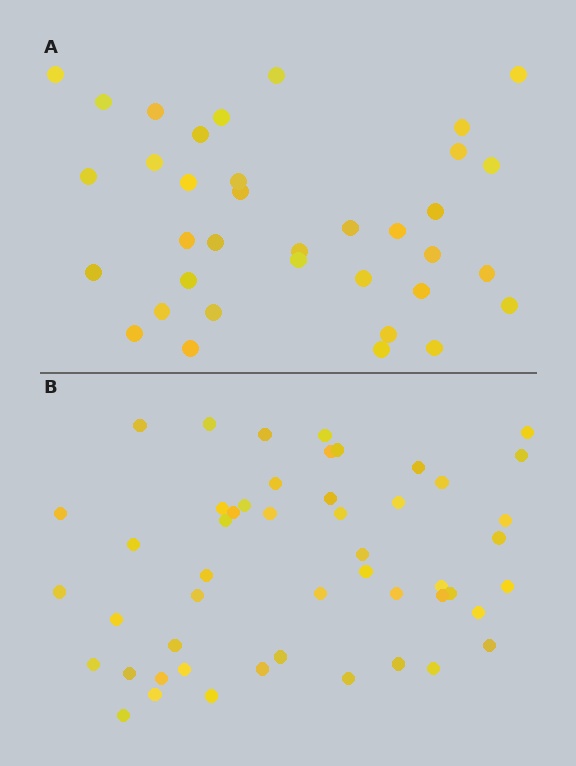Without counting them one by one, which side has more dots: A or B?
Region B (the bottom region) has more dots.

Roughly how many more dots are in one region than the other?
Region B has approximately 15 more dots than region A.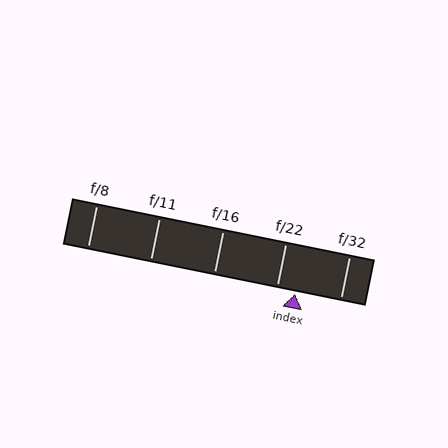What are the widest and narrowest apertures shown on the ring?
The widest aperture shown is f/8 and the narrowest is f/32.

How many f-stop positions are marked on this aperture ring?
There are 5 f-stop positions marked.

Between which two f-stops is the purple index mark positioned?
The index mark is between f/22 and f/32.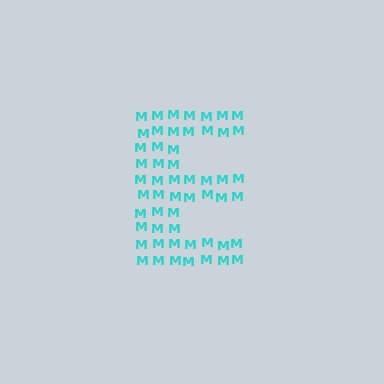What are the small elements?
The small elements are letter M's.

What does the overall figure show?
The overall figure shows the letter E.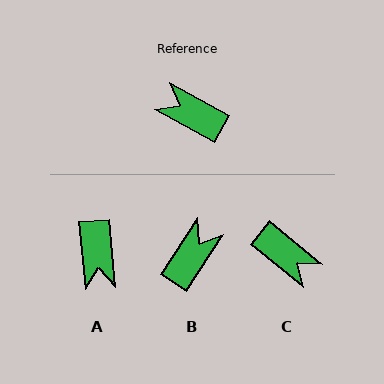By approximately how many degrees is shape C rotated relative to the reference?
Approximately 169 degrees counter-clockwise.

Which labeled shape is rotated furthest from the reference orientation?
C, about 169 degrees away.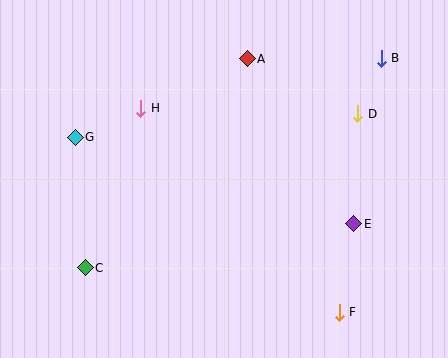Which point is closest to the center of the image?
Point H at (141, 108) is closest to the center.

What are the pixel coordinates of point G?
Point G is at (75, 137).